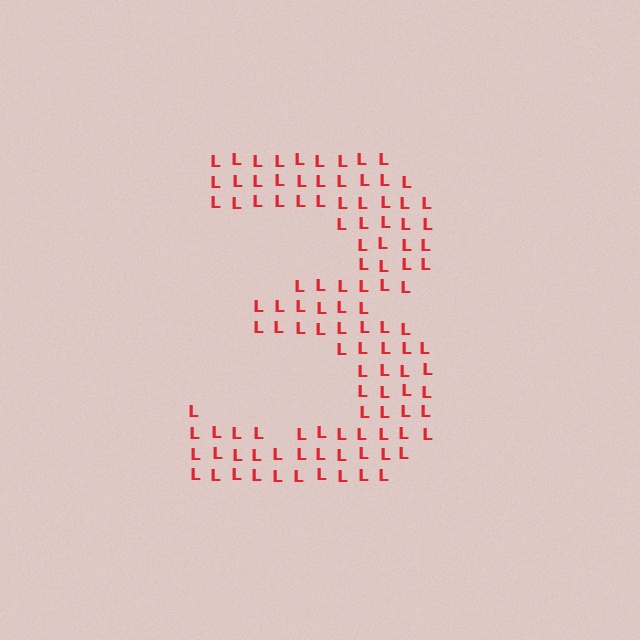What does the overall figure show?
The overall figure shows the digit 3.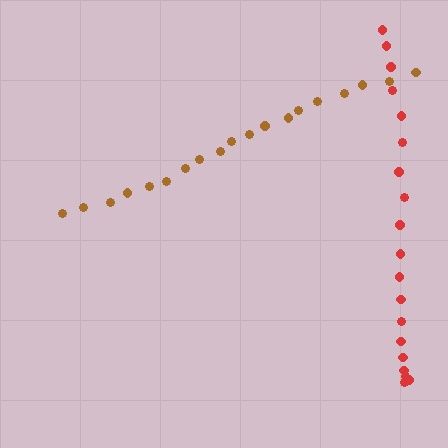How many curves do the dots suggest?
There are 2 distinct paths.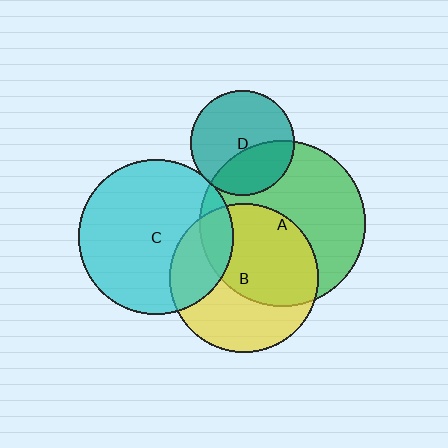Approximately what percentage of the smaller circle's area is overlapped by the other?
Approximately 5%.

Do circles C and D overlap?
Yes.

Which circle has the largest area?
Circle A (green).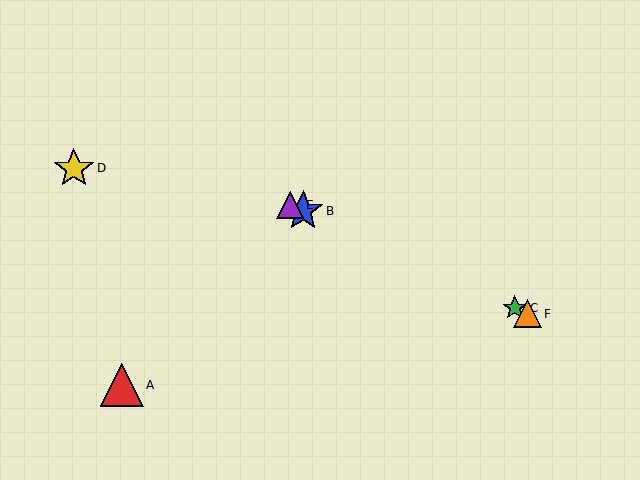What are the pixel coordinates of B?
Object B is at (303, 211).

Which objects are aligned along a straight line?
Objects B, C, E, F are aligned along a straight line.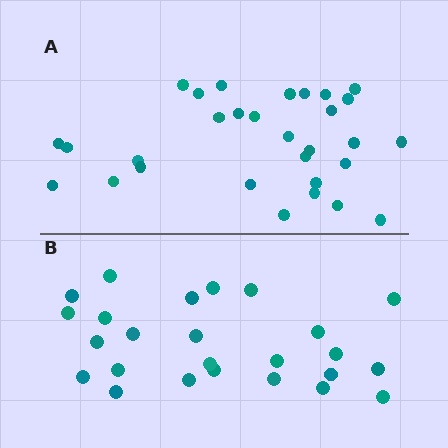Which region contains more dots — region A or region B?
Region A (the top region) has more dots.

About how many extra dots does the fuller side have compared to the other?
Region A has about 5 more dots than region B.